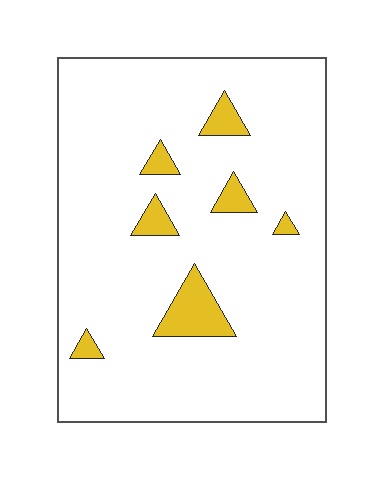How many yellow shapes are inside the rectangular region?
7.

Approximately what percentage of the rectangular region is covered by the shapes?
Approximately 10%.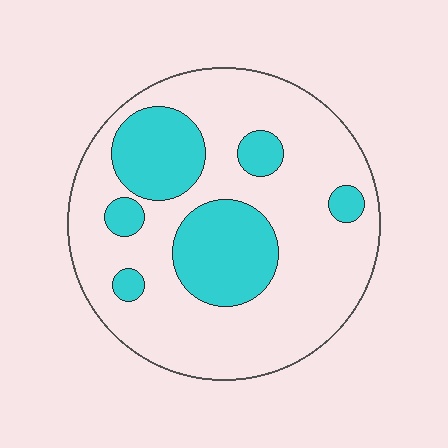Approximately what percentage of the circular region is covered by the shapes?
Approximately 25%.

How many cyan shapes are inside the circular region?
6.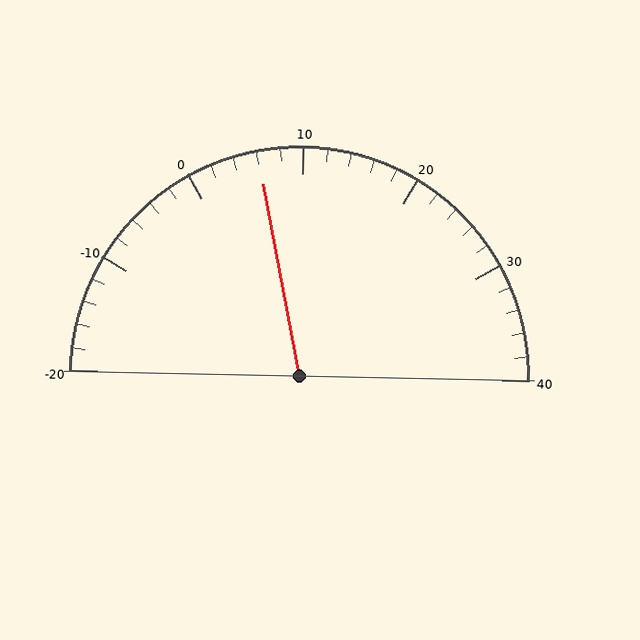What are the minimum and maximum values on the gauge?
The gauge ranges from -20 to 40.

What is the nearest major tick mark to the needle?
The nearest major tick mark is 10.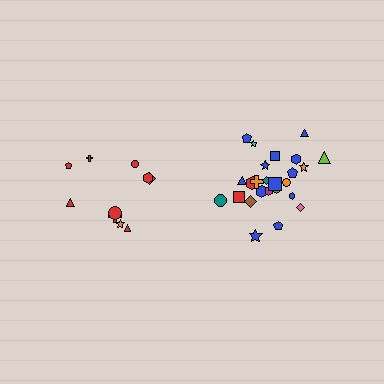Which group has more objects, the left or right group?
The right group.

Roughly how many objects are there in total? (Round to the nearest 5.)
Roughly 35 objects in total.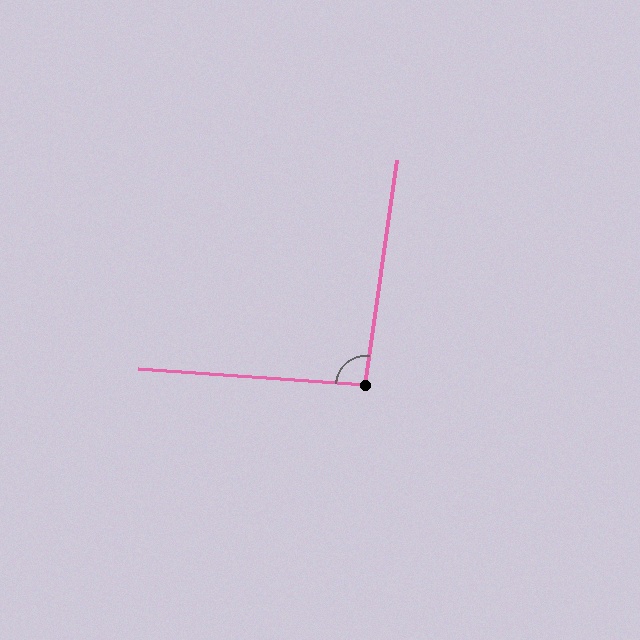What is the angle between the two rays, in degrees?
Approximately 94 degrees.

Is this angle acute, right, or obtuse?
It is approximately a right angle.